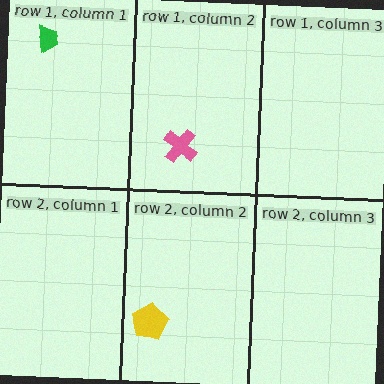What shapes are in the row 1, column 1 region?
The green trapezoid.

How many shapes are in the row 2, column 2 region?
1.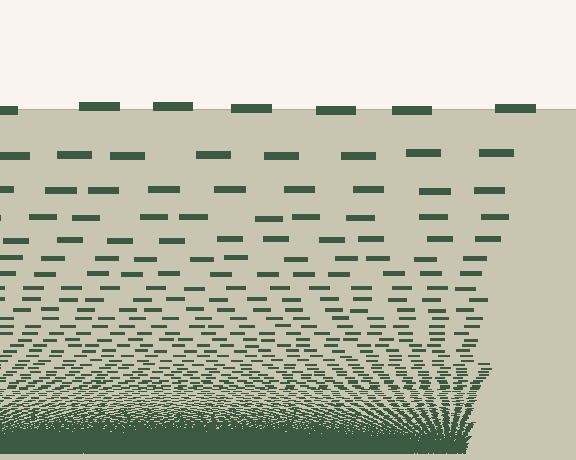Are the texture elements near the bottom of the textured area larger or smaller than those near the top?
Smaller. The gradient is inverted — elements near the bottom are smaller and denser.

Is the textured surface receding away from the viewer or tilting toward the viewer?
The surface appears to tilt toward the viewer. Texture elements get larger and sparser toward the top.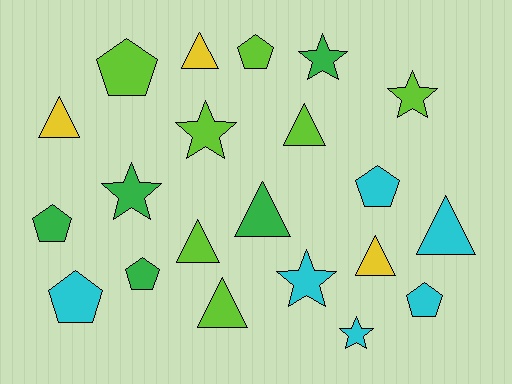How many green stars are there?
There are 2 green stars.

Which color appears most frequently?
Lime, with 7 objects.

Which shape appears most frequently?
Triangle, with 8 objects.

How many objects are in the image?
There are 21 objects.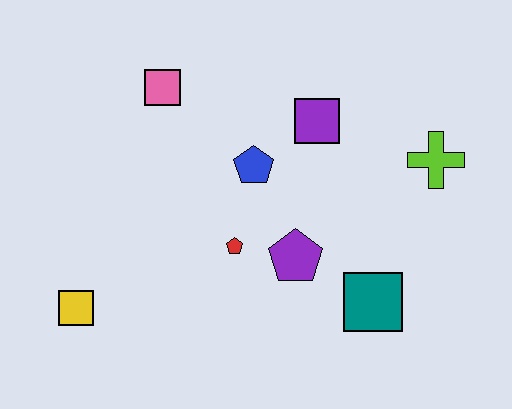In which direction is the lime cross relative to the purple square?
The lime cross is to the right of the purple square.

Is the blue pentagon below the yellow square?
No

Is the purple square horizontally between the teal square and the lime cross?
No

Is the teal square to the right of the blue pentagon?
Yes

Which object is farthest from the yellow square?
The lime cross is farthest from the yellow square.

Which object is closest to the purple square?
The blue pentagon is closest to the purple square.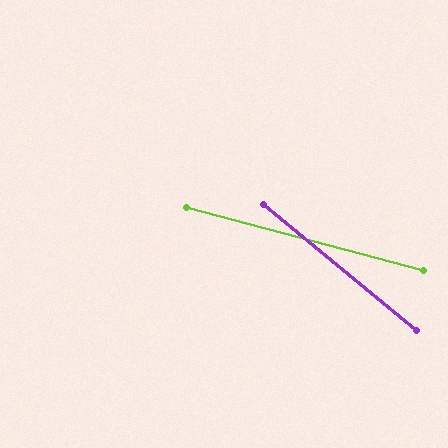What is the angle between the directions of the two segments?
Approximately 24 degrees.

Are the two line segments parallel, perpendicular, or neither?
Neither parallel nor perpendicular — they differ by about 24°.